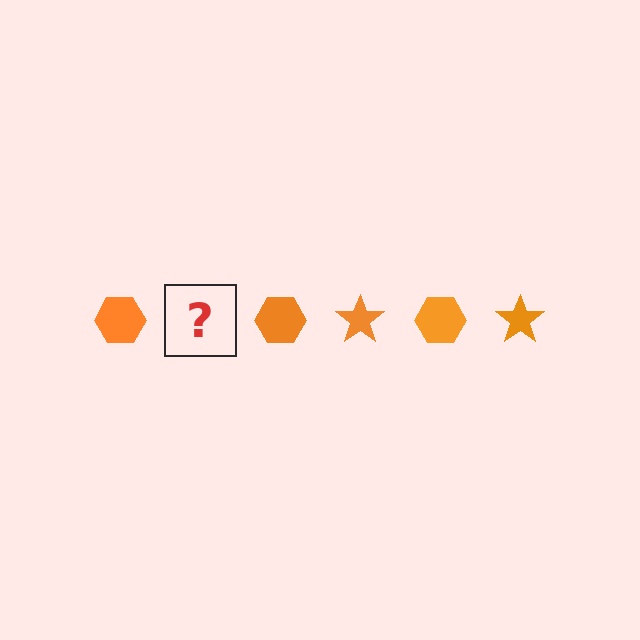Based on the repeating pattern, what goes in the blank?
The blank should be an orange star.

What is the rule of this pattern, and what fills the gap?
The rule is that the pattern cycles through hexagon, star shapes in orange. The gap should be filled with an orange star.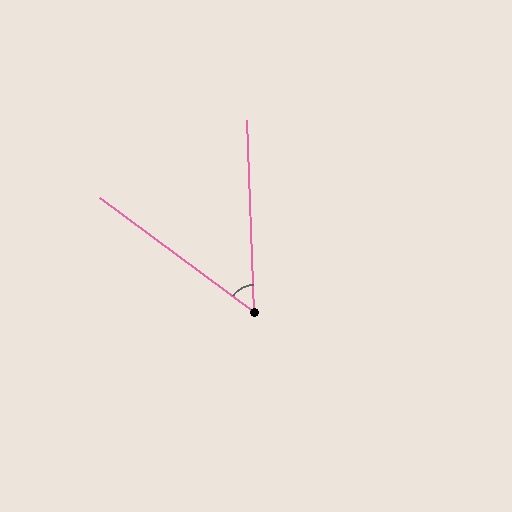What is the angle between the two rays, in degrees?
Approximately 51 degrees.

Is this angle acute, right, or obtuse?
It is acute.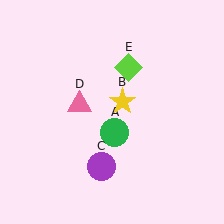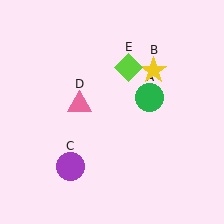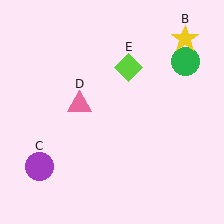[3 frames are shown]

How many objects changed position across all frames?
3 objects changed position: green circle (object A), yellow star (object B), purple circle (object C).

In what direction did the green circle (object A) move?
The green circle (object A) moved up and to the right.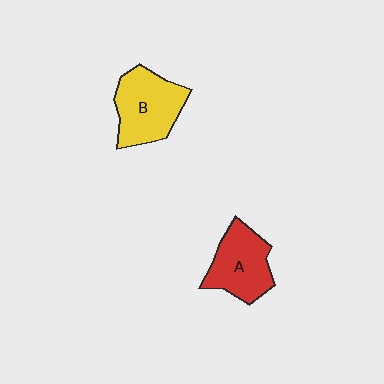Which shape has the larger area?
Shape B (yellow).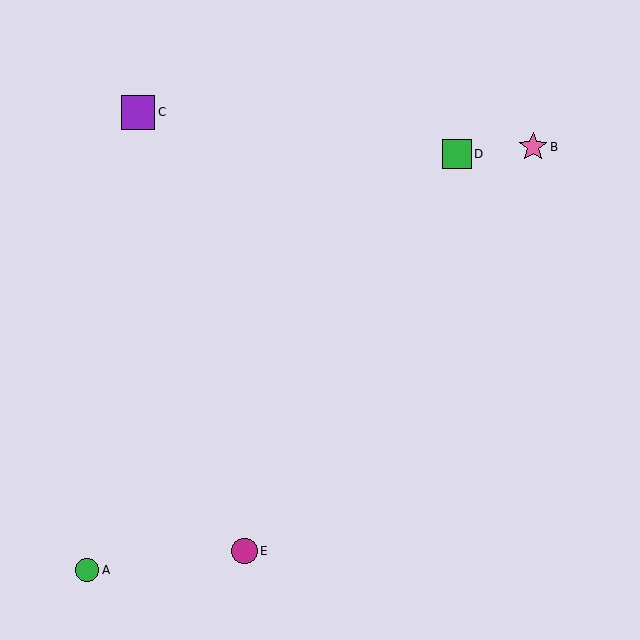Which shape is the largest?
The purple square (labeled C) is the largest.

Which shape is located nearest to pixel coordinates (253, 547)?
The magenta circle (labeled E) at (244, 551) is nearest to that location.